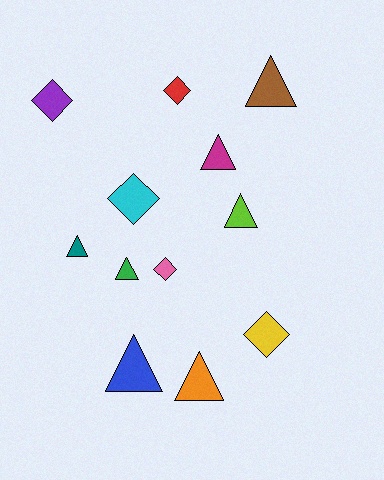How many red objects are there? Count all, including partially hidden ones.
There is 1 red object.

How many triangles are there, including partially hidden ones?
There are 7 triangles.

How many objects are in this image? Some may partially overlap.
There are 12 objects.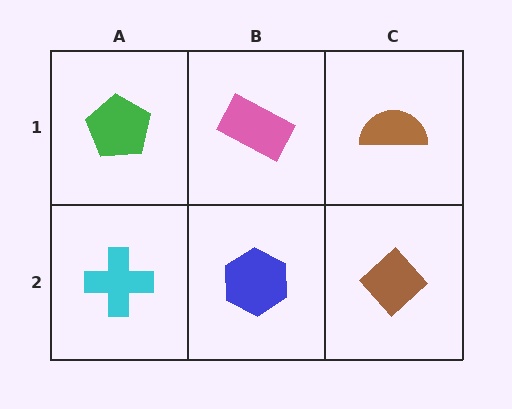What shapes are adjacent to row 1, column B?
A blue hexagon (row 2, column B), a green pentagon (row 1, column A), a brown semicircle (row 1, column C).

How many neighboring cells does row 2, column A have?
2.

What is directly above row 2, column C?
A brown semicircle.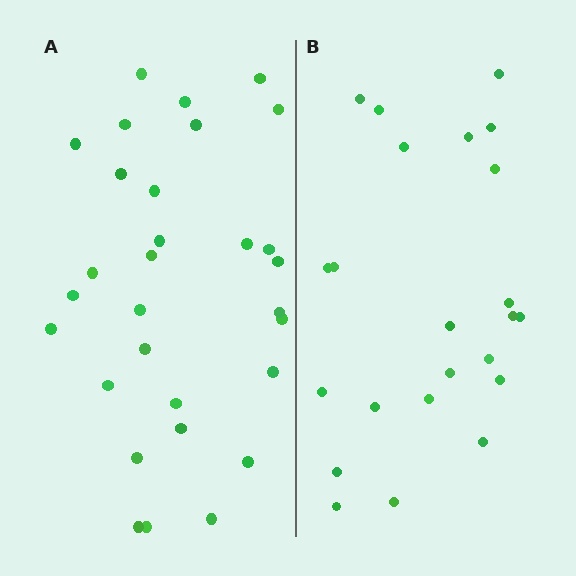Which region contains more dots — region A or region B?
Region A (the left region) has more dots.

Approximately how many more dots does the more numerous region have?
Region A has roughly 8 or so more dots than region B.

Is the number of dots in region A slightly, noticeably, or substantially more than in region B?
Region A has noticeably more, but not dramatically so. The ratio is roughly 1.3 to 1.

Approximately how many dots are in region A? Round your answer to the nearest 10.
About 30 dots.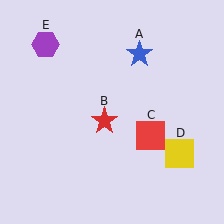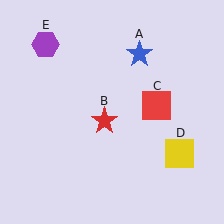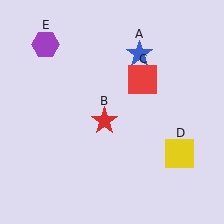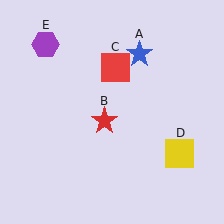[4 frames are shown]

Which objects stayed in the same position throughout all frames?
Blue star (object A) and red star (object B) and yellow square (object D) and purple hexagon (object E) remained stationary.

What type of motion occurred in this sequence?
The red square (object C) rotated counterclockwise around the center of the scene.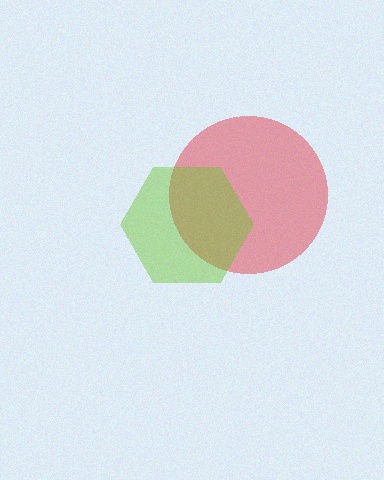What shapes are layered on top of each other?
The layered shapes are: a red circle, a lime hexagon.